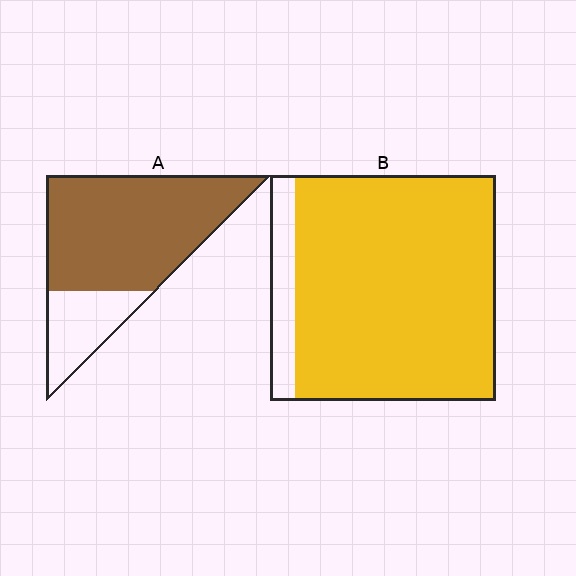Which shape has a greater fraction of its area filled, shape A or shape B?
Shape B.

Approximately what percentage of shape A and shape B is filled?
A is approximately 75% and B is approximately 90%.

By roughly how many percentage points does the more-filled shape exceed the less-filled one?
By roughly 15 percentage points (B over A).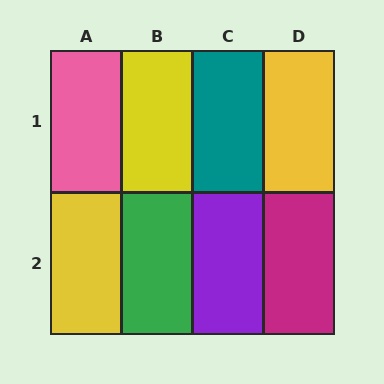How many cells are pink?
1 cell is pink.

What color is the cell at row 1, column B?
Yellow.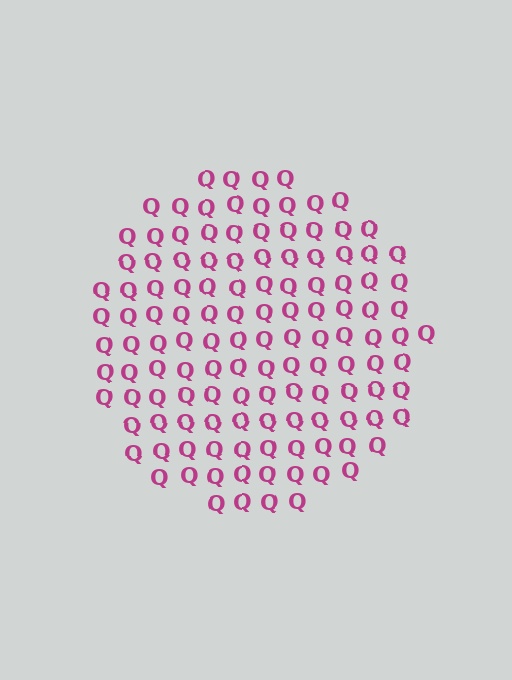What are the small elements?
The small elements are letter Q's.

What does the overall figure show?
The overall figure shows a circle.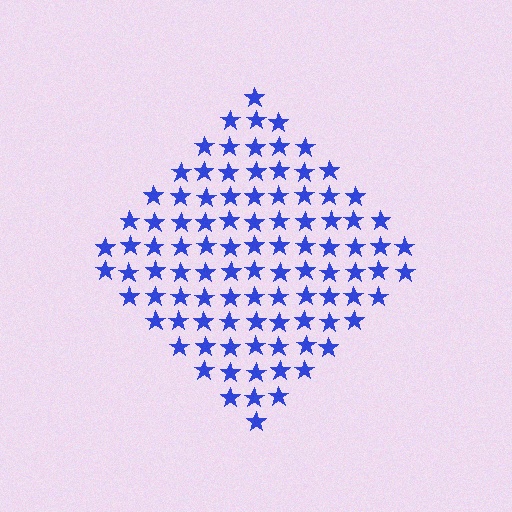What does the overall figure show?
The overall figure shows a diamond.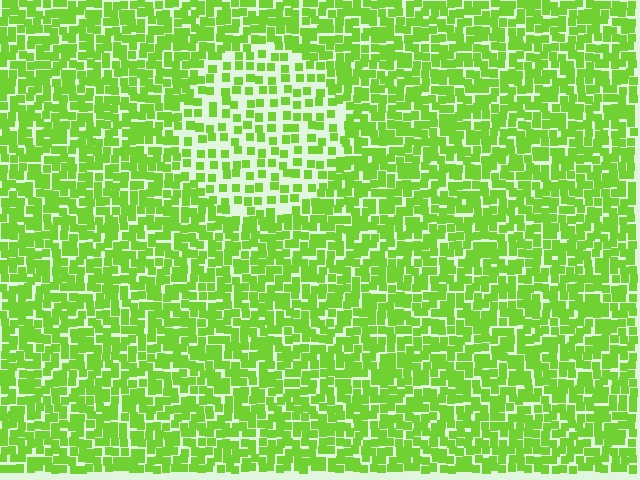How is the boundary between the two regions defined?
The boundary is defined by a change in element density (approximately 2.0x ratio). All elements are the same color, size, and shape.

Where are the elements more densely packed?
The elements are more densely packed outside the circle boundary.